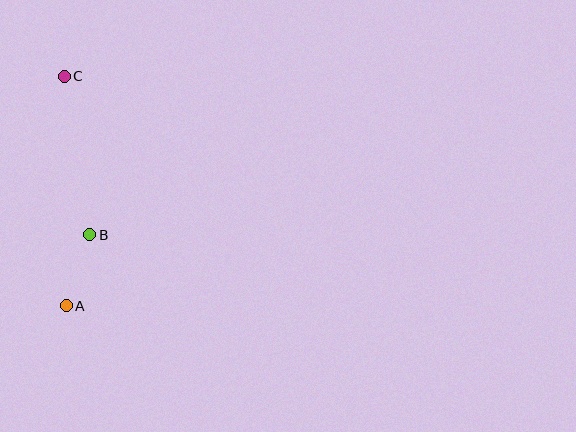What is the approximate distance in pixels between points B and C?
The distance between B and C is approximately 160 pixels.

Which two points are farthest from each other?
Points A and C are farthest from each other.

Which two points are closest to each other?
Points A and B are closest to each other.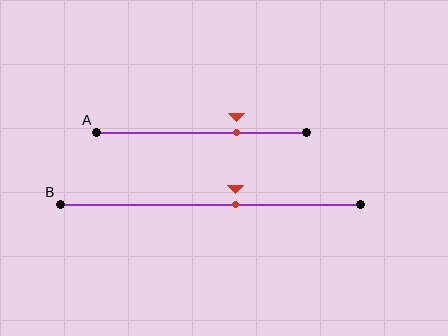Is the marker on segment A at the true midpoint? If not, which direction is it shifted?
No, the marker on segment A is shifted to the right by about 17% of the segment length.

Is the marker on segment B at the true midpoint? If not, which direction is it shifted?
No, the marker on segment B is shifted to the right by about 8% of the segment length.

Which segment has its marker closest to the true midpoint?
Segment B has its marker closest to the true midpoint.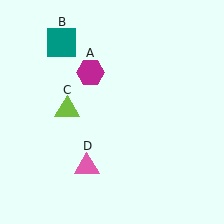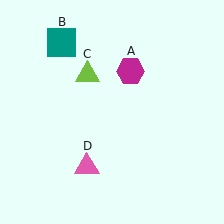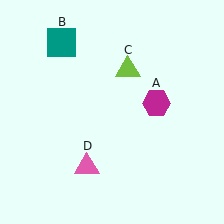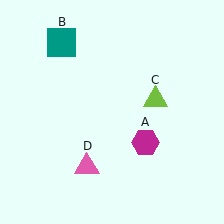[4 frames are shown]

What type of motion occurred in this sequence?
The magenta hexagon (object A), lime triangle (object C) rotated clockwise around the center of the scene.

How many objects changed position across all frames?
2 objects changed position: magenta hexagon (object A), lime triangle (object C).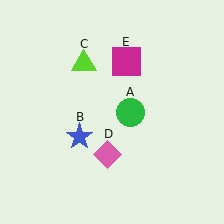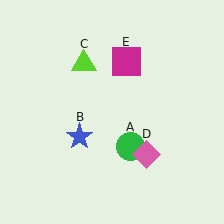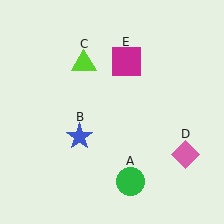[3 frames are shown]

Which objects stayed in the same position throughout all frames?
Blue star (object B) and lime triangle (object C) and magenta square (object E) remained stationary.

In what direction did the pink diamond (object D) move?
The pink diamond (object D) moved right.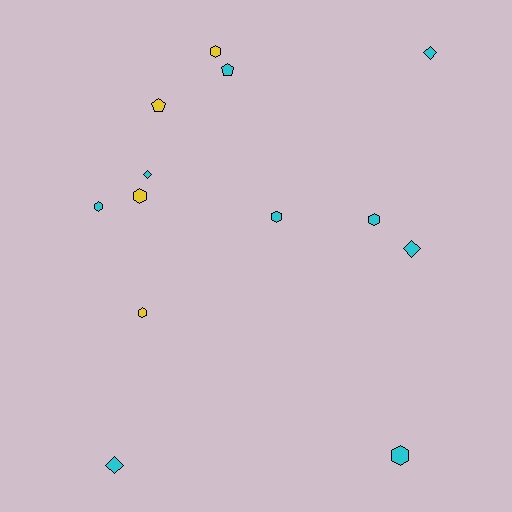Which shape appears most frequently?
Hexagon, with 7 objects.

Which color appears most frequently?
Cyan, with 9 objects.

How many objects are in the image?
There are 13 objects.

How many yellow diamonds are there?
There are no yellow diamonds.